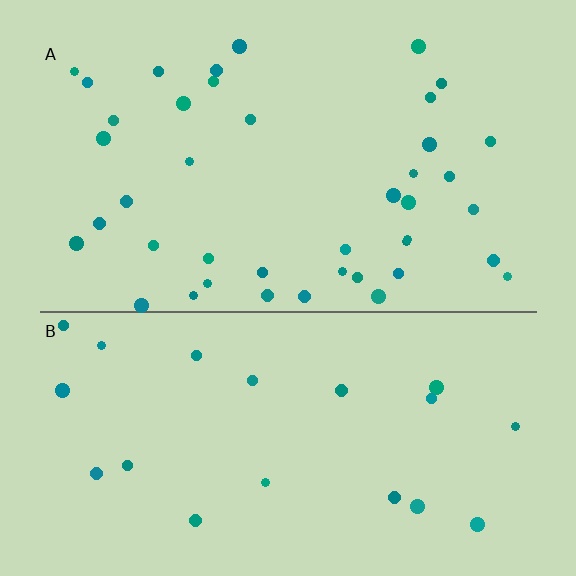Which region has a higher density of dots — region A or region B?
A (the top).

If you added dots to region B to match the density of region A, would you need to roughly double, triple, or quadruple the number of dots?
Approximately double.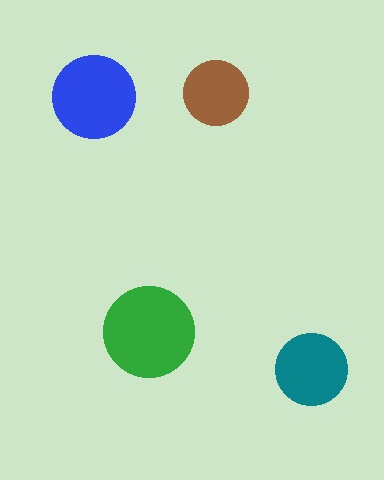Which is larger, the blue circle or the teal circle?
The blue one.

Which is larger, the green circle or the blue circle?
The green one.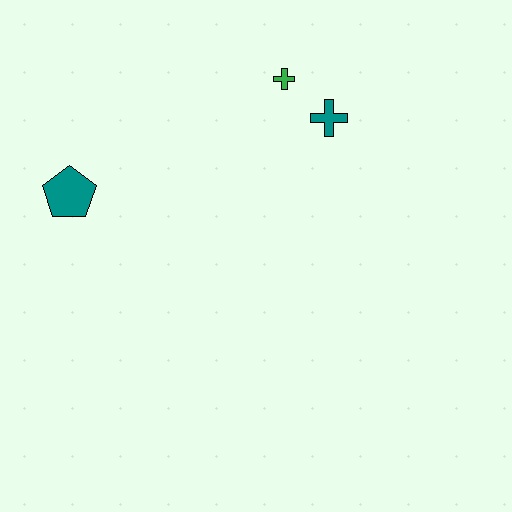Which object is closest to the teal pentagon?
The green cross is closest to the teal pentagon.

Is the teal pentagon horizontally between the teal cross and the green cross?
No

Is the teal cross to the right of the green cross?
Yes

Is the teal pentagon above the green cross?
No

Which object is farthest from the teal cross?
The teal pentagon is farthest from the teal cross.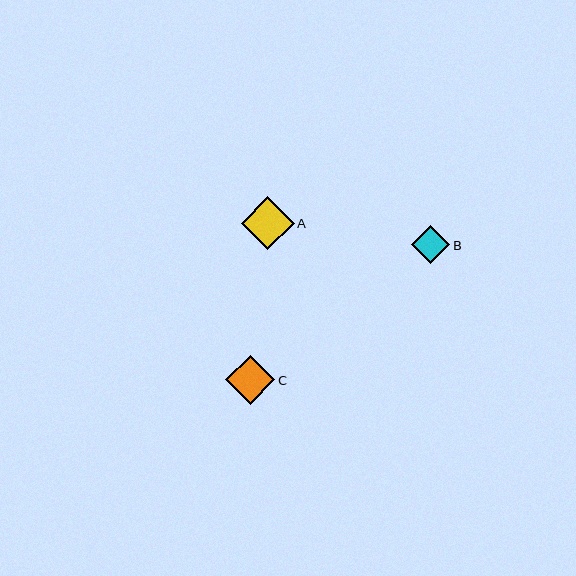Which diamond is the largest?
Diamond A is the largest with a size of approximately 53 pixels.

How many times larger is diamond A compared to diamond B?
Diamond A is approximately 1.4 times the size of diamond B.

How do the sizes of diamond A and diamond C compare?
Diamond A and diamond C are approximately the same size.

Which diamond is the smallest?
Diamond B is the smallest with a size of approximately 38 pixels.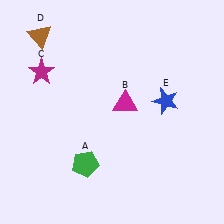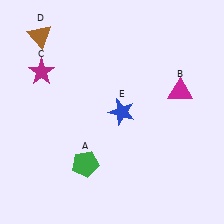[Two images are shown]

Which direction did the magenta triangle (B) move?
The magenta triangle (B) moved right.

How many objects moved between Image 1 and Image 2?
2 objects moved between the two images.